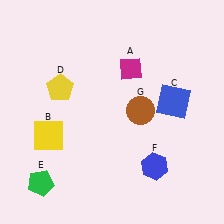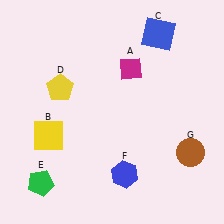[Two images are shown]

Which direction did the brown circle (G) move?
The brown circle (G) moved right.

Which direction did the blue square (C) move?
The blue square (C) moved up.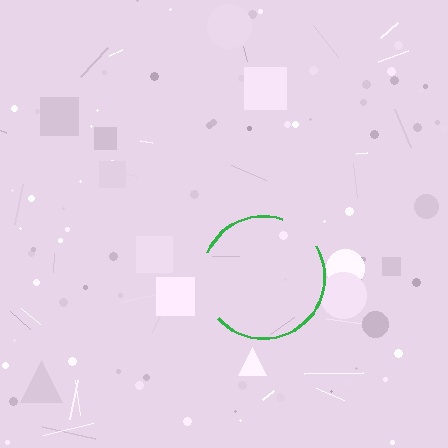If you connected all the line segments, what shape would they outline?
They would outline a circle.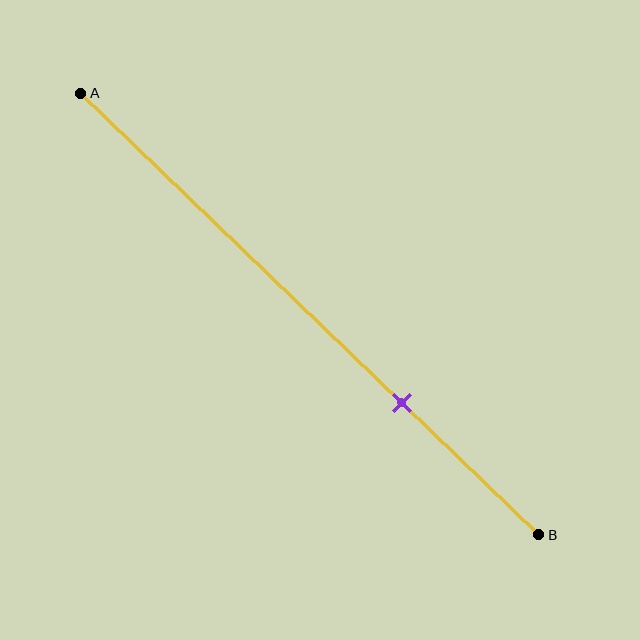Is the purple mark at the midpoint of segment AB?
No, the mark is at about 70% from A, not at the 50% midpoint.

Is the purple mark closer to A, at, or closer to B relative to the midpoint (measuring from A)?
The purple mark is closer to point B than the midpoint of segment AB.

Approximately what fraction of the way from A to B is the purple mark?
The purple mark is approximately 70% of the way from A to B.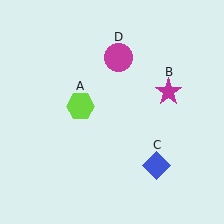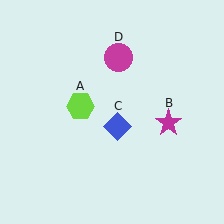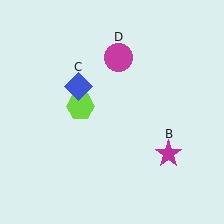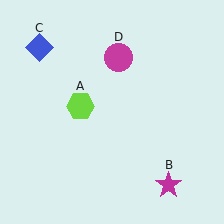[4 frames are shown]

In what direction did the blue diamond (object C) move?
The blue diamond (object C) moved up and to the left.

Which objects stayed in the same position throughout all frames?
Lime hexagon (object A) and magenta circle (object D) remained stationary.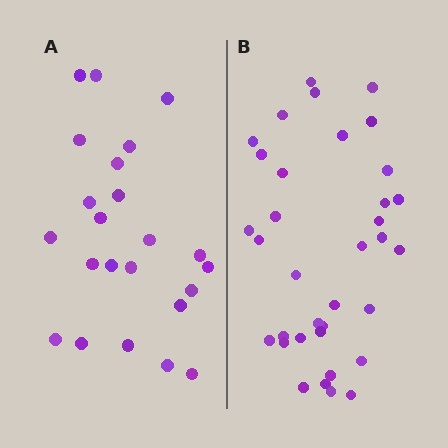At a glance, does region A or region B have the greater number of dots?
Region B (the right region) has more dots.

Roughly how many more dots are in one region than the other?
Region B has roughly 12 or so more dots than region A.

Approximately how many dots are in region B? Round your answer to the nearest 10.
About 40 dots. (The exact count is 35, which rounds to 40.)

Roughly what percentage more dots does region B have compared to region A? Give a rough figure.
About 50% more.